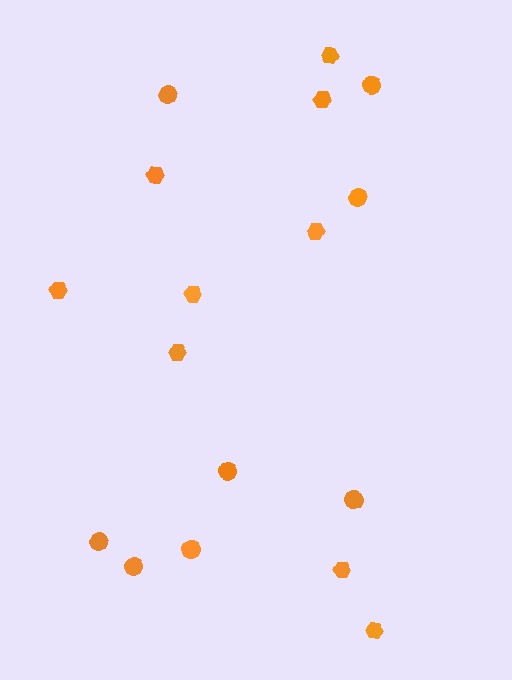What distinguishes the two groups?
There are 2 groups: one group of hexagons (9) and one group of circles (8).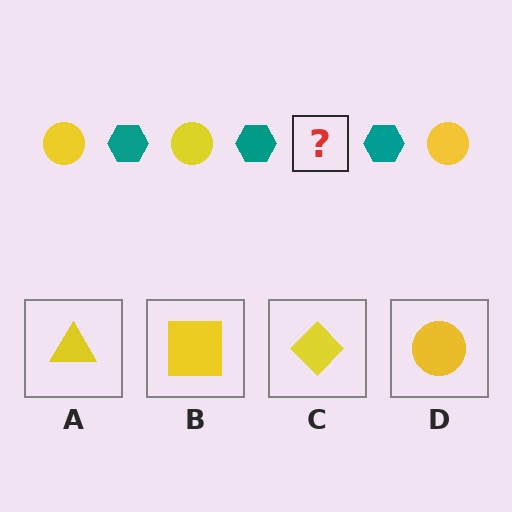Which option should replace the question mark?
Option D.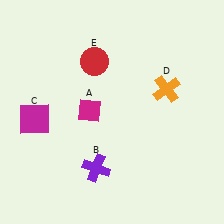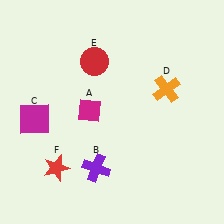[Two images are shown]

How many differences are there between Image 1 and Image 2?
There is 1 difference between the two images.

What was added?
A red star (F) was added in Image 2.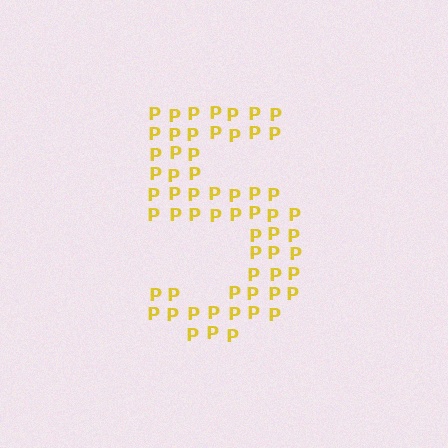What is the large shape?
The large shape is the digit 5.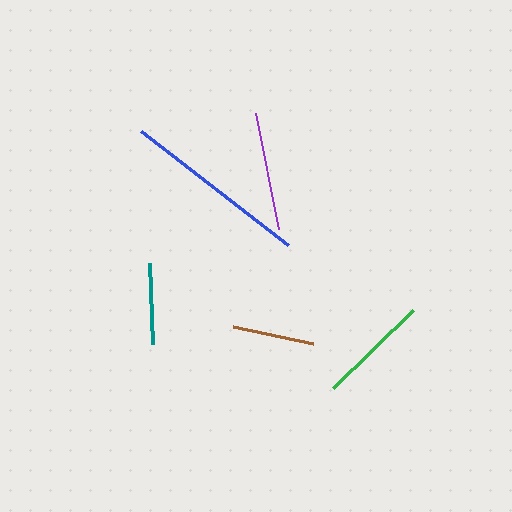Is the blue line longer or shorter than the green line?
The blue line is longer than the green line.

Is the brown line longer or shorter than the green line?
The green line is longer than the brown line.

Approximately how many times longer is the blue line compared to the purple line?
The blue line is approximately 1.6 times the length of the purple line.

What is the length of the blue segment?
The blue segment is approximately 186 pixels long.